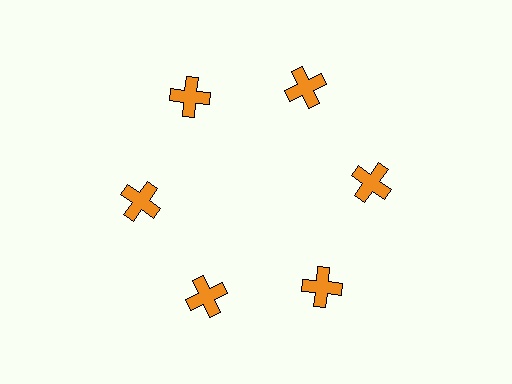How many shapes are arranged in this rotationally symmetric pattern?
There are 6 shapes, arranged in 6 groups of 1.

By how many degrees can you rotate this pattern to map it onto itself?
The pattern maps onto itself every 60 degrees of rotation.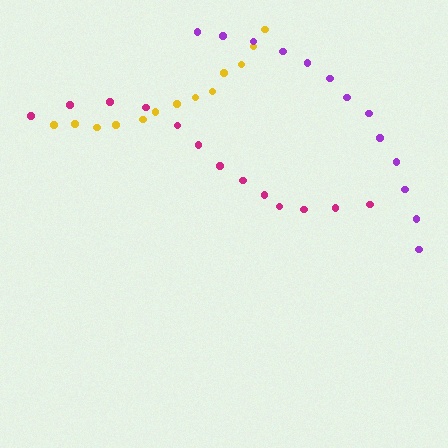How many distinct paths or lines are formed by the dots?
There are 3 distinct paths.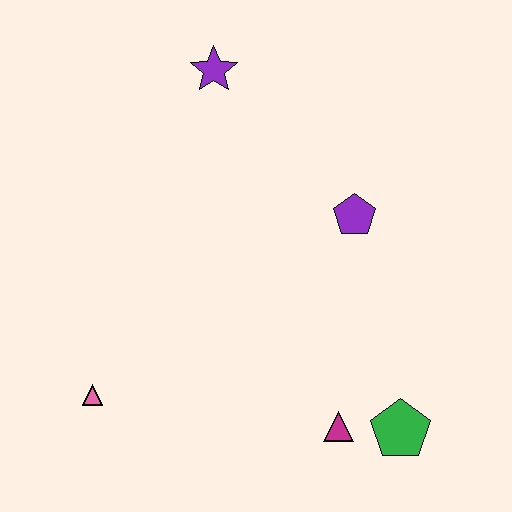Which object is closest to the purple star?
The purple pentagon is closest to the purple star.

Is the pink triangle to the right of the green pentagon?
No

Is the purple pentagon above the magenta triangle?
Yes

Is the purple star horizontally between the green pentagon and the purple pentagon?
No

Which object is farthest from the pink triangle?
The purple star is farthest from the pink triangle.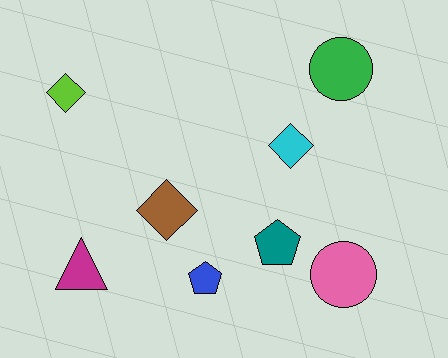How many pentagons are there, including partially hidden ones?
There are 2 pentagons.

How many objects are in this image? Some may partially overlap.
There are 8 objects.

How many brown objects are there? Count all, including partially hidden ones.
There is 1 brown object.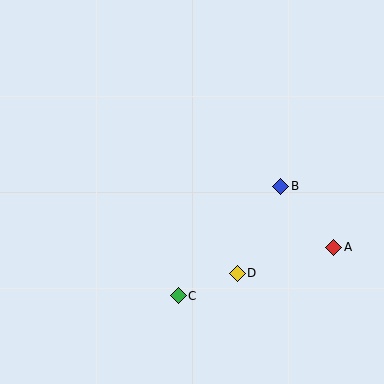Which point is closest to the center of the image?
Point B at (281, 186) is closest to the center.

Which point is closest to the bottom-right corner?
Point A is closest to the bottom-right corner.